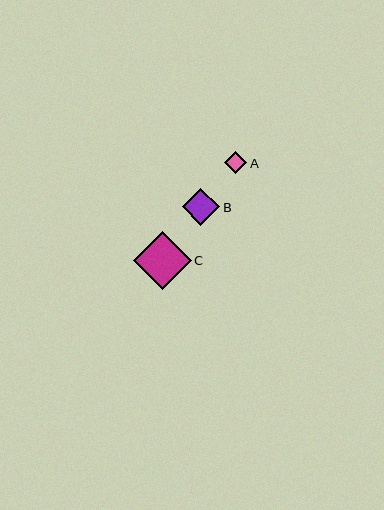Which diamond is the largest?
Diamond C is the largest with a size of approximately 58 pixels.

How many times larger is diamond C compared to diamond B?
Diamond C is approximately 1.5 times the size of diamond B.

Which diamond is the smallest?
Diamond A is the smallest with a size of approximately 22 pixels.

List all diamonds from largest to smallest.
From largest to smallest: C, B, A.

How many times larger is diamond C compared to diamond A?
Diamond C is approximately 2.7 times the size of diamond A.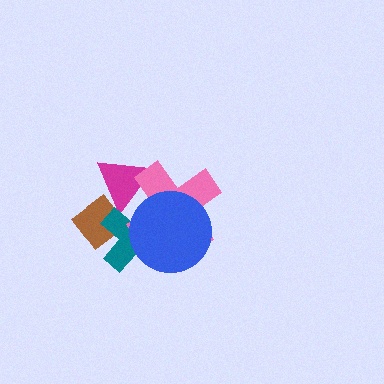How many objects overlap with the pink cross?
3 objects overlap with the pink cross.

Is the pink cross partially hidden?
Yes, it is partially covered by another shape.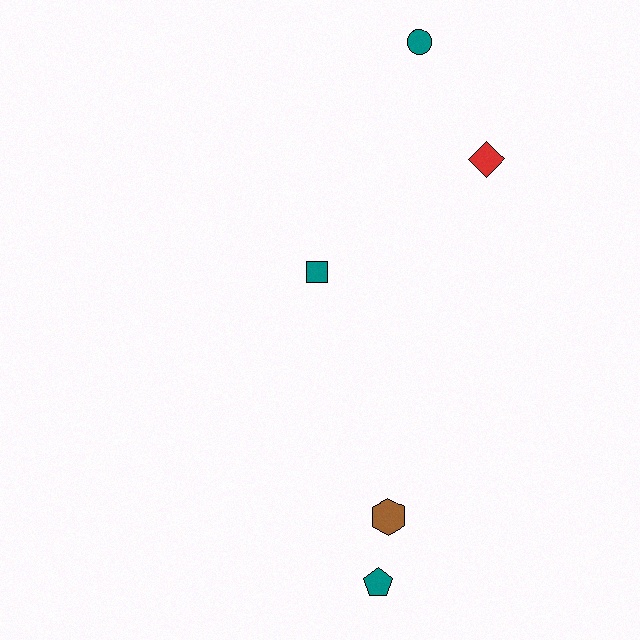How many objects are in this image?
There are 5 objects.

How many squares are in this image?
There is 1 square.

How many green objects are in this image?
There are no green objects.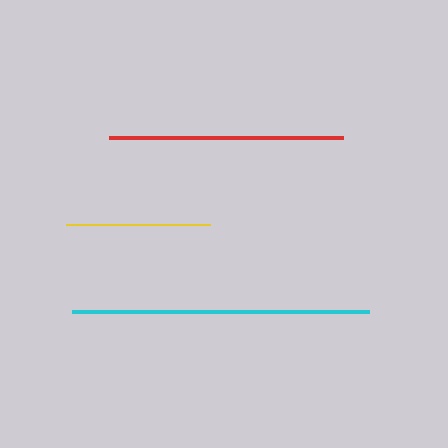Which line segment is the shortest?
The yellow line is the shortest at approximately 144 pixels.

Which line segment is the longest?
The cyan line is the longest at approximately 297 pixels.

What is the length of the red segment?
The red segment is approximately 234 pixels long.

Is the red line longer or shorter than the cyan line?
The cyan line is longer than the red line.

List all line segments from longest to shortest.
From longest to shortest: cyan, red, yellow.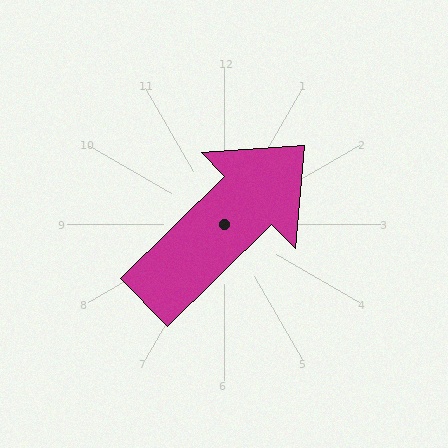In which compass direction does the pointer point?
Northeast.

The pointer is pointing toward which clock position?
Roughly 2 o'clock.